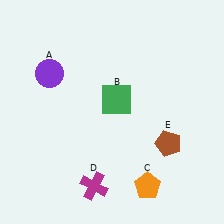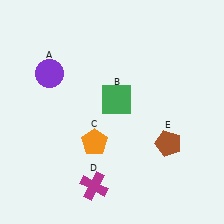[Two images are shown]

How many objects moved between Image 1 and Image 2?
1 object moved between the two images.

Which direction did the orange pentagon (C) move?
The orange pentagon (C) moved left.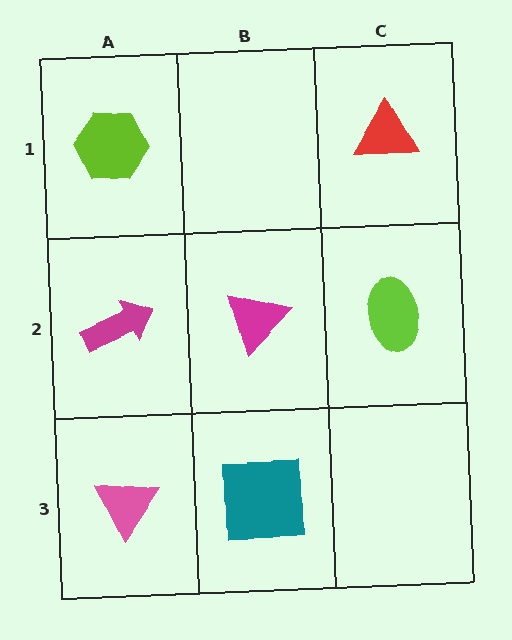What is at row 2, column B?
A magenta triangle.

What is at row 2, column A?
A magenta arrow.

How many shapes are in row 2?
3 shapes.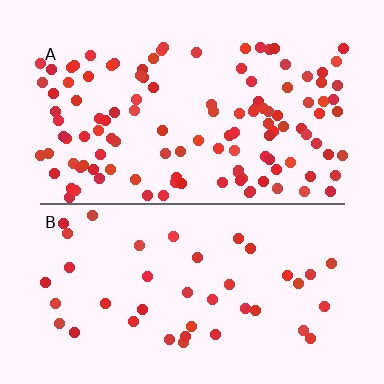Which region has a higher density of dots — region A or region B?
A (the top).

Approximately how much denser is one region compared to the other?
Approximately 2.9× — region A over region B.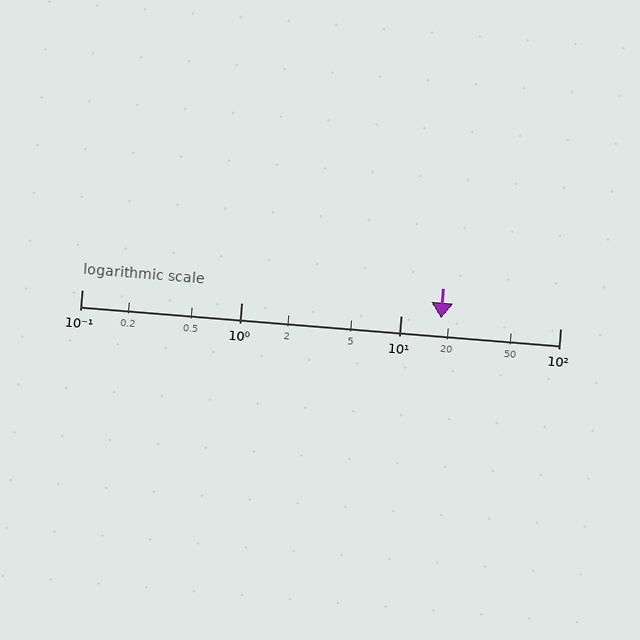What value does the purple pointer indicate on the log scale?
The pointer indicates approximately 18.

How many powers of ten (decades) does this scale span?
The scale spans 3 decades, from 0.1 to 100.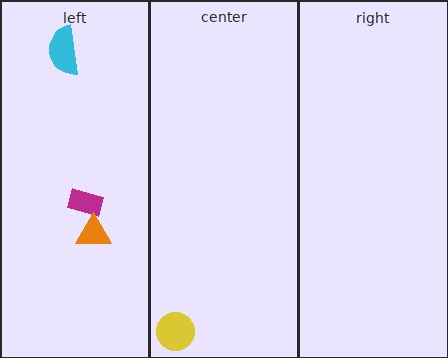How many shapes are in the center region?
1.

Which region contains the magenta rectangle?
The left region.